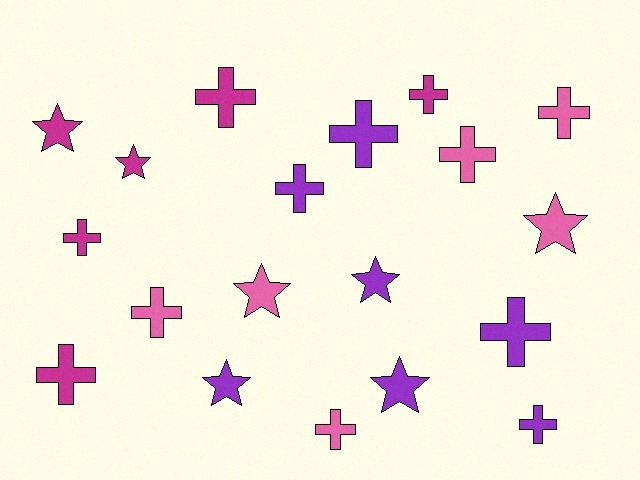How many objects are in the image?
There are 19 objects.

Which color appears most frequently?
Purple, with 7 objects.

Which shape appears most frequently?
Cross, with 12 objects.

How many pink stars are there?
There are 2 pink stars.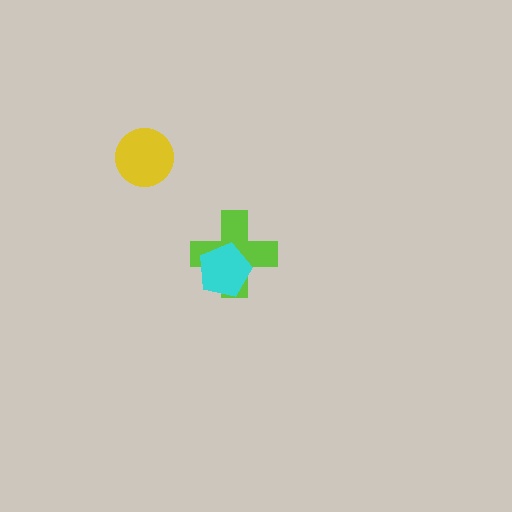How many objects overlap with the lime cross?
1 object overlaps with the lime cross.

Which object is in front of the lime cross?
The cyan pentagon is in front of the lime cross.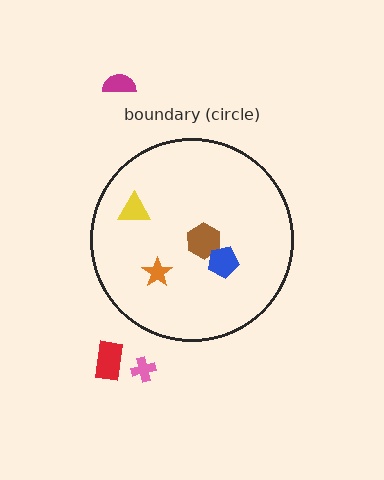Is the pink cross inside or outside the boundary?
Outside.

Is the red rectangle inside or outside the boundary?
Outside.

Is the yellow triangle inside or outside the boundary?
Inside.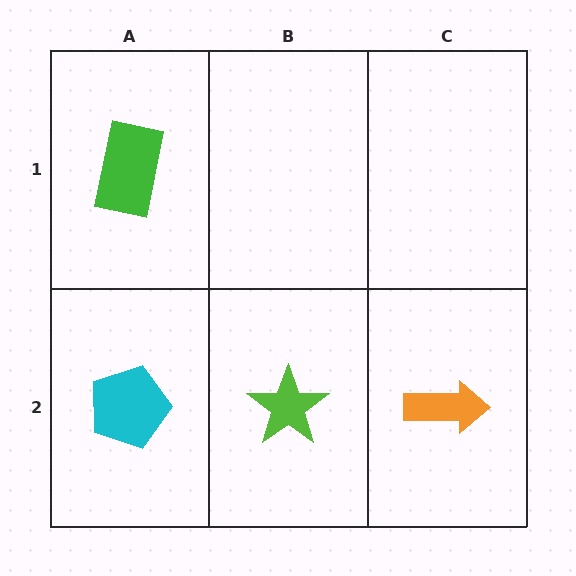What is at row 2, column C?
An orange arrow.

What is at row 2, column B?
A lime star.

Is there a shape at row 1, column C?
No, that cell is empty.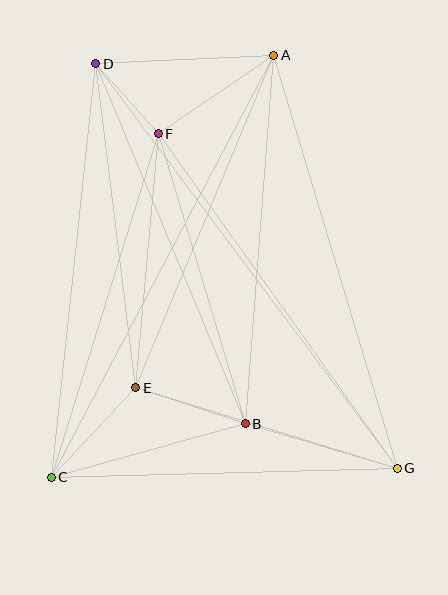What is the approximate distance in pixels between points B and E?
The distance between B and E is approximately 115 pixels.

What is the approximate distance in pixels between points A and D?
The distance between A and D is approximately 178 pixels.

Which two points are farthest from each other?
Points D and G are farthest from each other.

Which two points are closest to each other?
Points D and F are closest to each other.